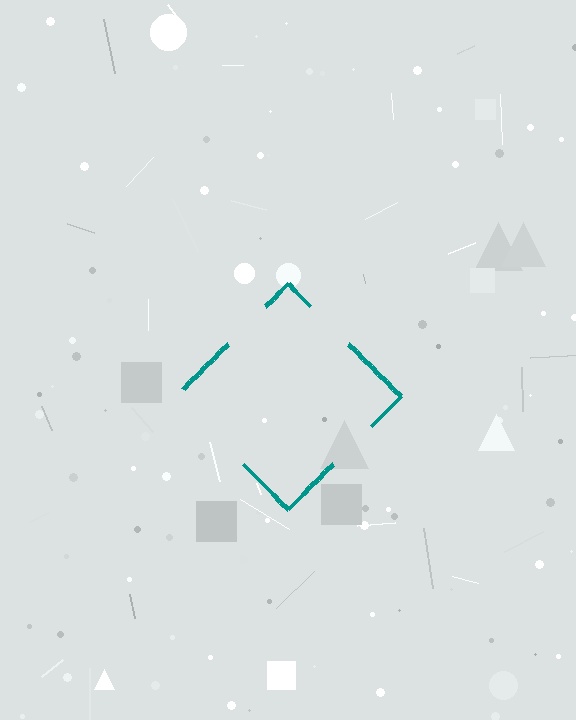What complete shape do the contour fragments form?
The contour fragments form a diamond.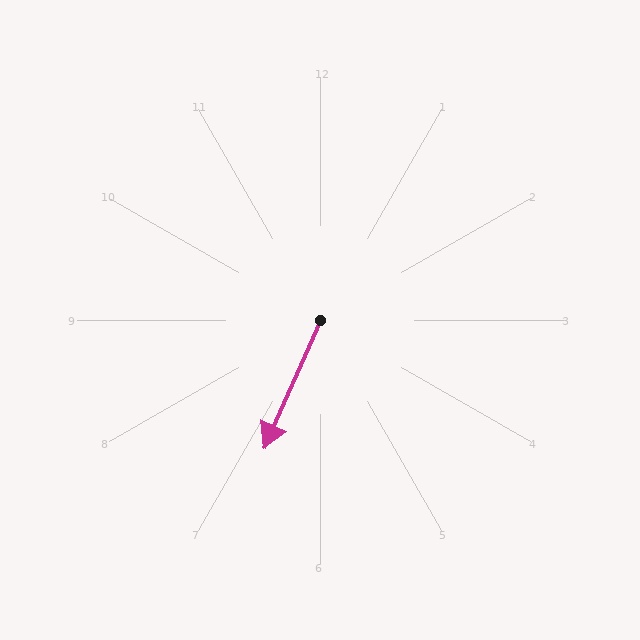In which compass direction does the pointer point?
Southwest.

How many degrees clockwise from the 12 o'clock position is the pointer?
Approximately 204 degrees.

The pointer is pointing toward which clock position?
Roughly 7 o'clock.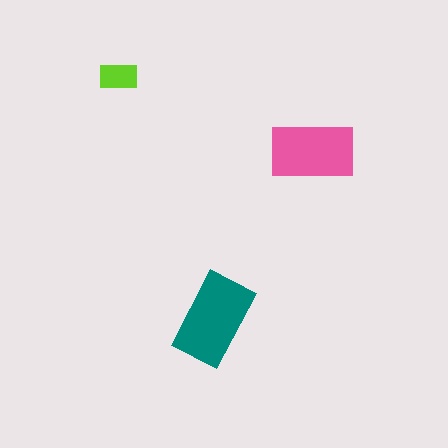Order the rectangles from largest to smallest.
the teal one, the pink one, the lime one.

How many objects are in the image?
There are 3 objects in the image.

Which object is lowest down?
The teal rectangle is bottommost.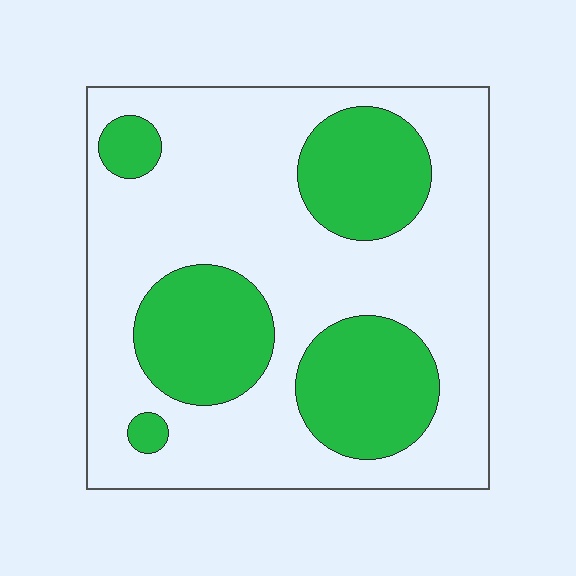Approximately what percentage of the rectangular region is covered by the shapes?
Approximately 30%.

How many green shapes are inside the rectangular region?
5.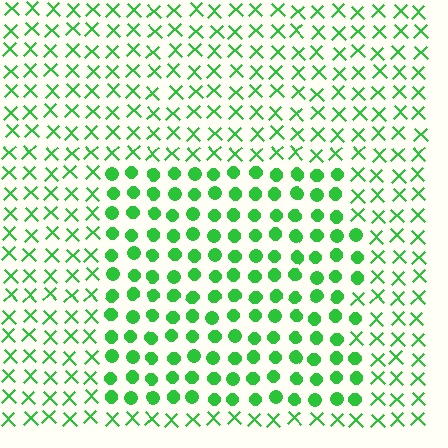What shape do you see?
I see a rectangle.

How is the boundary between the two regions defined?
The boundary is defined by a change in element shape: circles inside vs. X marks outside. All elements share the same color and spacing.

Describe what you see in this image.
The image is filled with small green elements arranged in a uniform grid. A rectangle-shaped region contains circles, while the surrounding area contains X marks. The boundary is defined purely by the change in element shape.